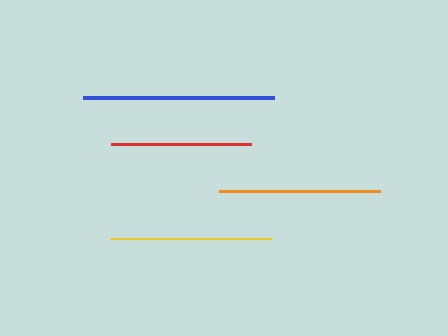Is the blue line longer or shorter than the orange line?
The blue line is longer than the orange line.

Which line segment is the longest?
The blue line is the longest at approximately 191 pixels.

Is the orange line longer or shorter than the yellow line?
The orange line is longer than the yellow line.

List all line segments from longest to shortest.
From longest to shortest: blue, orange, yellow, red.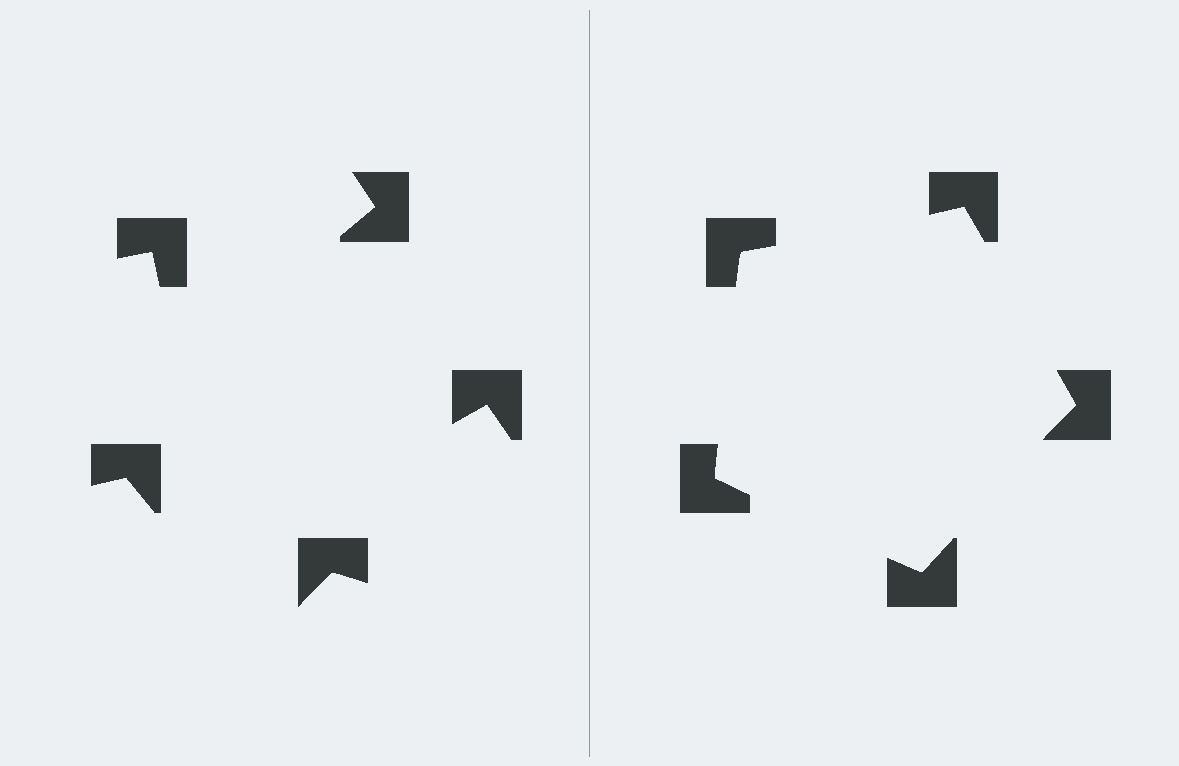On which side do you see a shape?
An illusory pentagon appears on the right side. On the left side the wedge cuts are rotated, so no coherent shape forms.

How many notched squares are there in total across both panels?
10 — 5 on each side.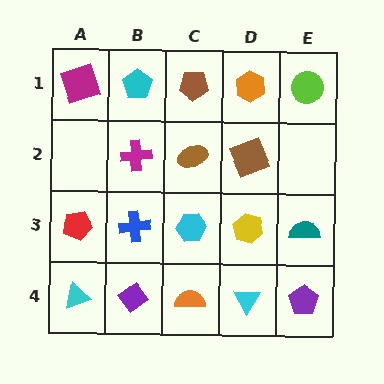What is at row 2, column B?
A magenta cross.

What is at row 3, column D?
A yellow hexagon.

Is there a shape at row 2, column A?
No, that cell is empty.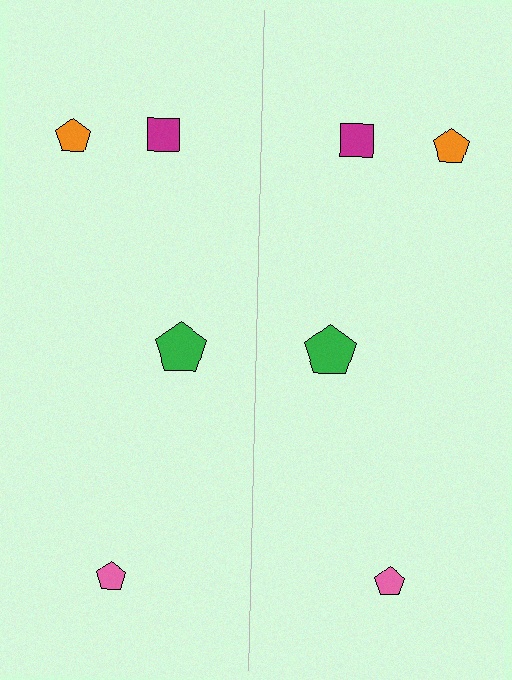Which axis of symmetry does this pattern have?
The pattern has a vertical axis of symmetry running through the center of the image.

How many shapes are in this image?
There are 8 shapes in this image.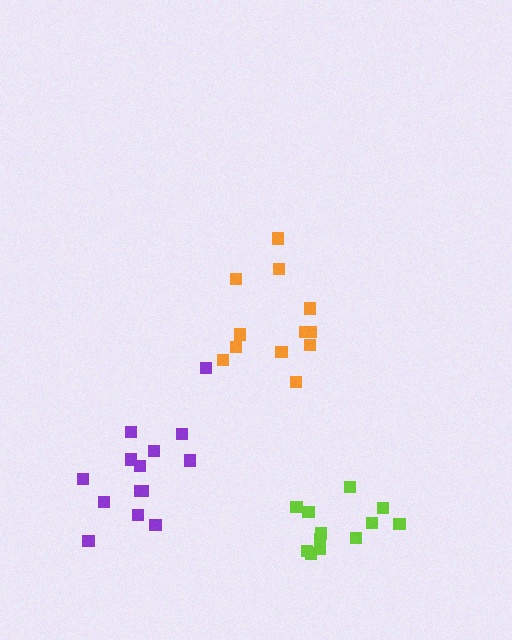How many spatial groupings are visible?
There are 3 spatial groupings.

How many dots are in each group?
Group 1: 12 dots, Group 2: 14 dots, Group 3: 12 dots (38 total).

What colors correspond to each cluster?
The clusters are colored: orange, purple, lime.